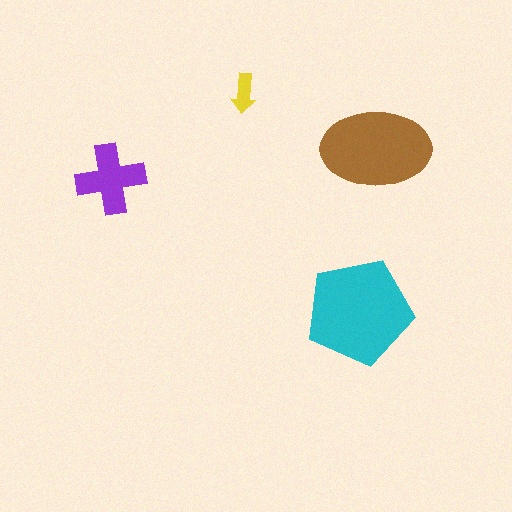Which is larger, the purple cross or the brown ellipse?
The brown ellipse.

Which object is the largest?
The cyan pentagon.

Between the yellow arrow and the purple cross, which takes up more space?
The purple cross.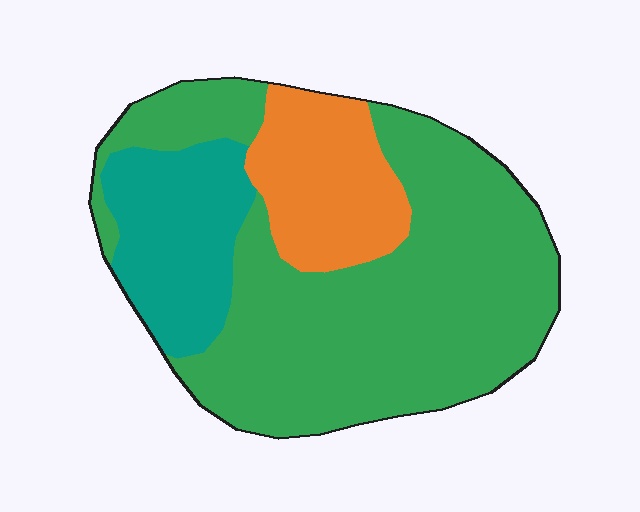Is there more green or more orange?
Green.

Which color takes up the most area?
Green, at roughly 65%.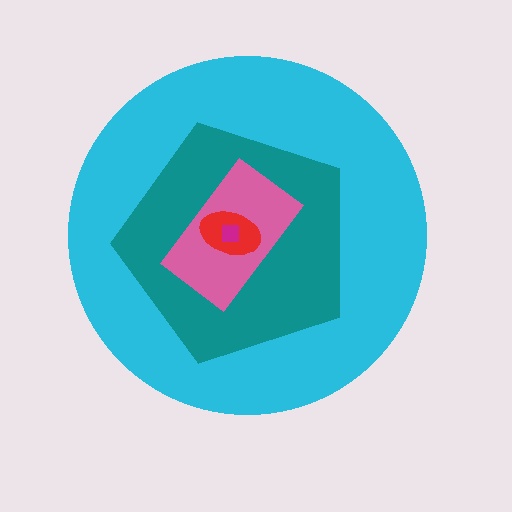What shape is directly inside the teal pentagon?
The pink rectangle.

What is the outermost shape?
The cyan circle.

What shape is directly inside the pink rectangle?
The red ellipse.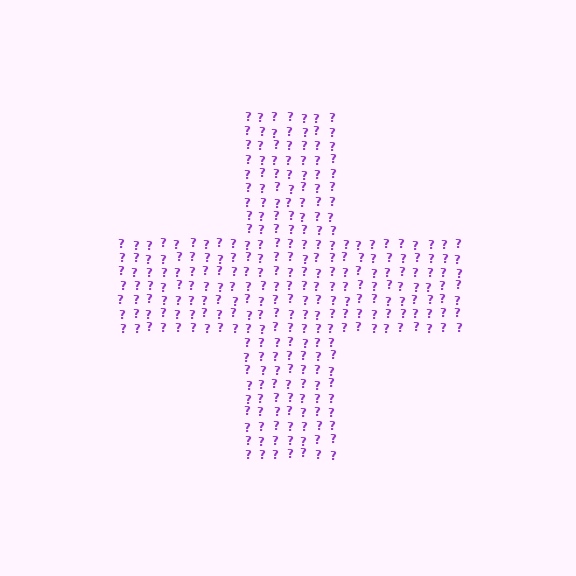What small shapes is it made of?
It is made of small question marks.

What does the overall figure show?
The overall figure shows a cross.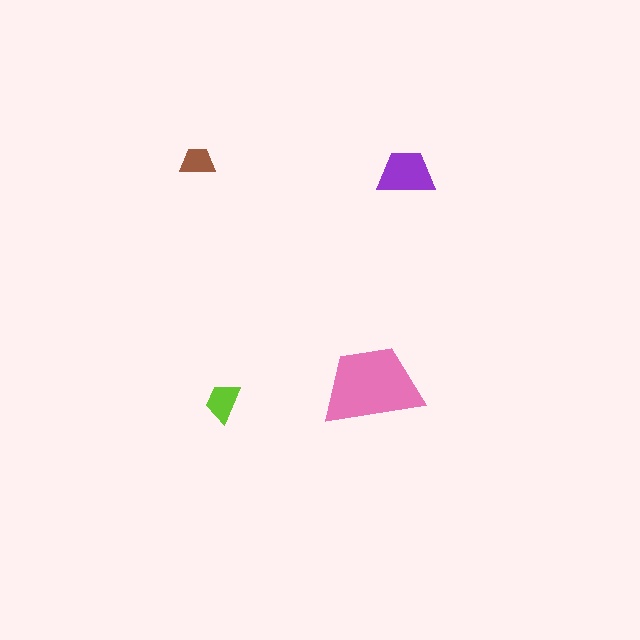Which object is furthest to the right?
The purple trapezoid is rightmost.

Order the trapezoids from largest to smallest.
the pink one, the purple one, the lime one, the brown one.